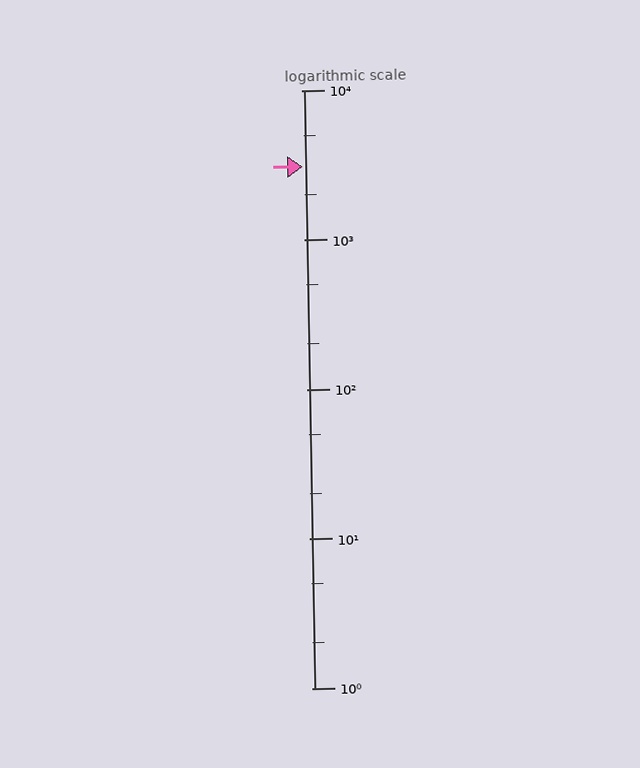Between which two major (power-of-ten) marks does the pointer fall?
The pointer is between 1000 and 10000.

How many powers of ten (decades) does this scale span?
The scale spans 4 decades, from 1 to 10000.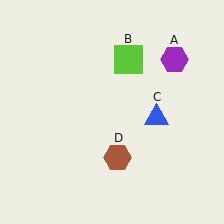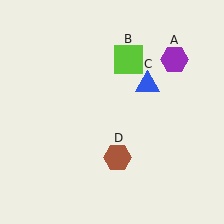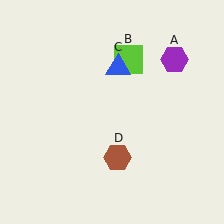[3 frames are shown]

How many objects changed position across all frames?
1 object changed position: blue triangle (object C).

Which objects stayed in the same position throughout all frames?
Purple hexagon (object A) and lime square (object B) and brown hexagon (object D) remained stationary.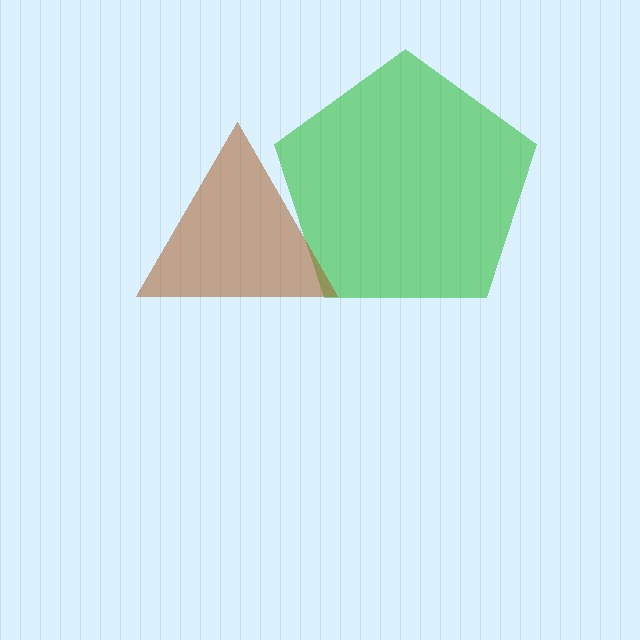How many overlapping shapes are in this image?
There are 2 overlapping shapes in the image.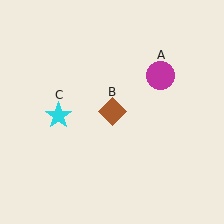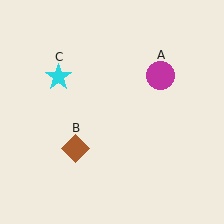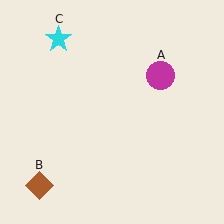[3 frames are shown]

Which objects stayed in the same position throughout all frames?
Magenta circle (object A) remained stationary.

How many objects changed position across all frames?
2 objects changed position: brown diamond (object B), cyan star (object C).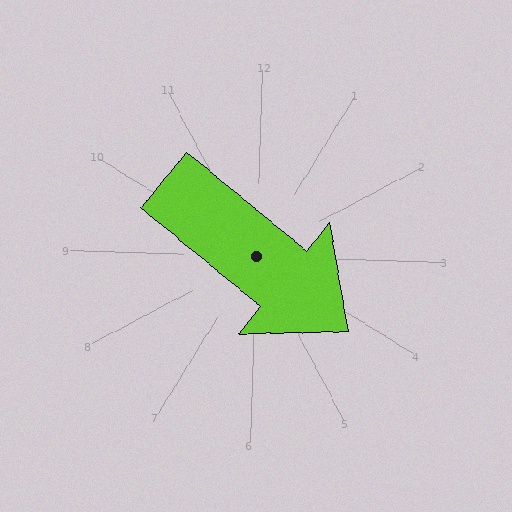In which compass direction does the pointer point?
Southeast.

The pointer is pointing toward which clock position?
Roughly 4 o'clock.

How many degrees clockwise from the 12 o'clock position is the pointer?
Approximately 128 degrees.